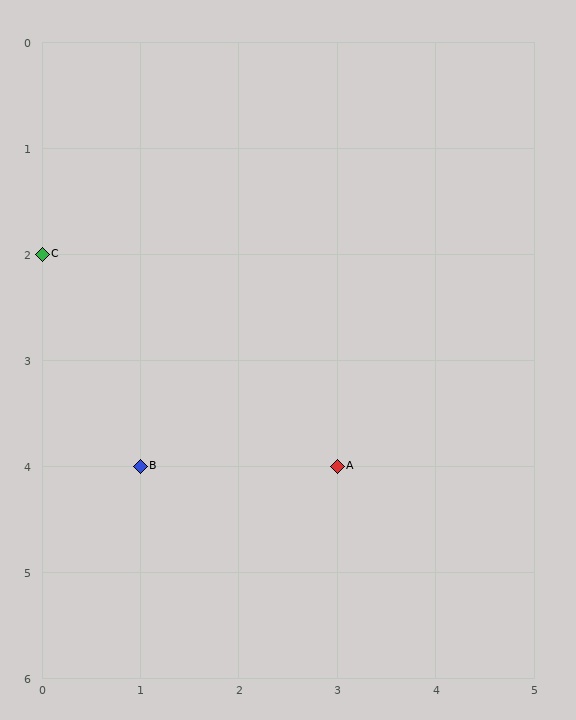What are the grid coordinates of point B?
Point B is at grid coordinates (1, 4).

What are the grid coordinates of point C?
Point C is at grid coordinates (0, 2).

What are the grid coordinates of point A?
Point A is at grid coordinates (3, 4).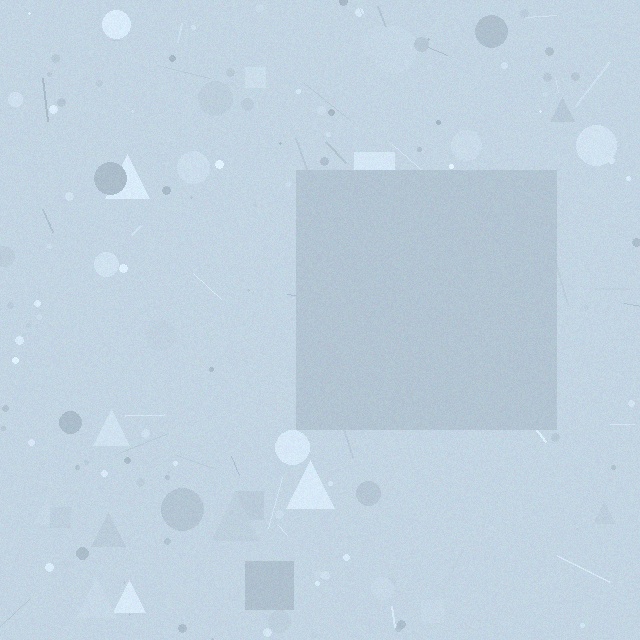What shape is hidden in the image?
A square is hidden in the image.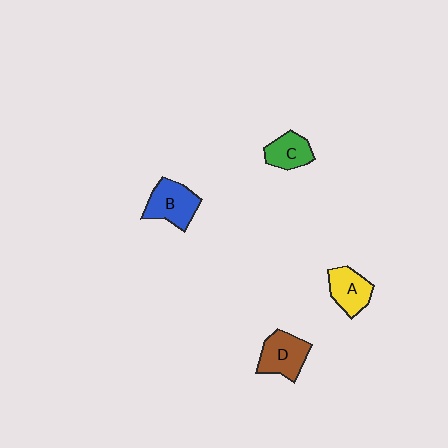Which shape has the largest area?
Shape B (blue).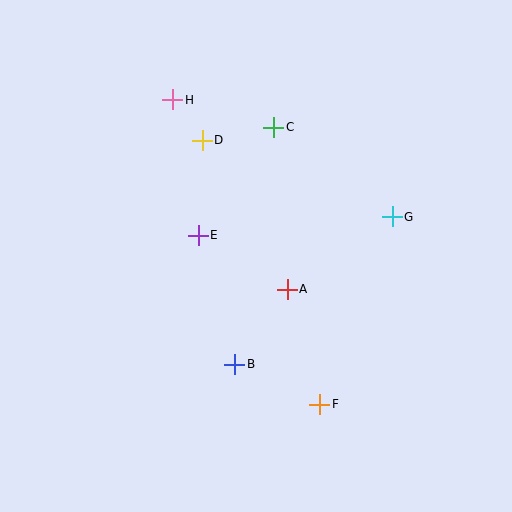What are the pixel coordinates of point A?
Point A is at (287, 289).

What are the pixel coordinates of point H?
Point H is at (173, 100).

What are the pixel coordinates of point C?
Point C is at (274, 127).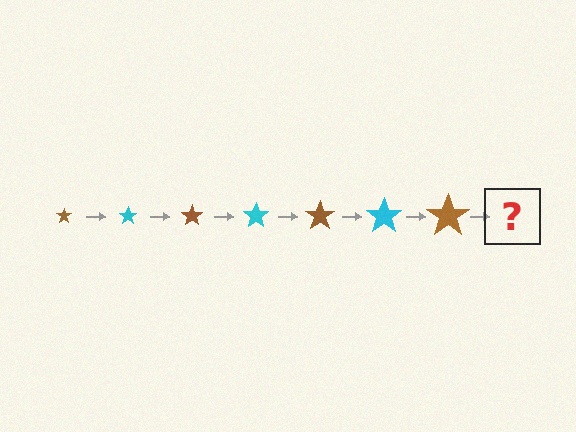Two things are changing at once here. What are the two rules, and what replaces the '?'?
The two rules are that the star grows larger each step and the color cycles through brown and cyan. The '?' should be a cyan star, larger than the previous one.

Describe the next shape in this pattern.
It should be a cyan star, larger than the previous one.